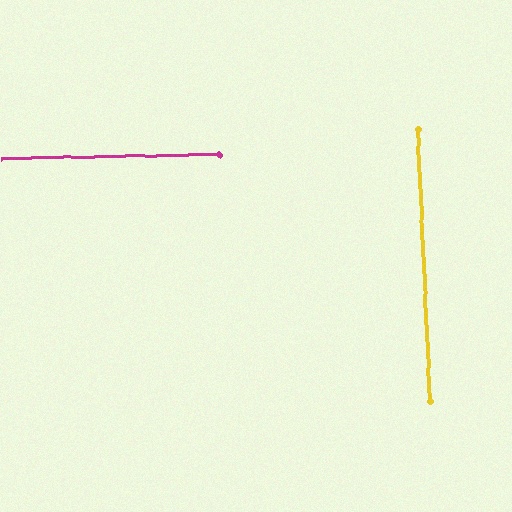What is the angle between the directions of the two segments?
Approximately 88 degrees.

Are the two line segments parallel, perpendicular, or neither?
Perpendicular — they meet at approximately 88°.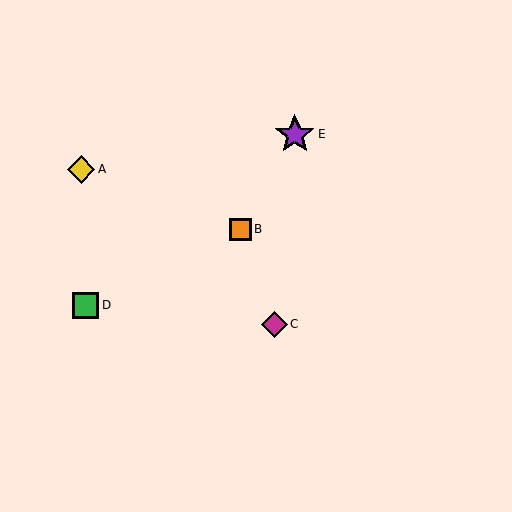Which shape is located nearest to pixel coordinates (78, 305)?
The green square (labeled D) at (86, 305) is nearest to that location.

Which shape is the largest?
The purple star (labeled E) is the largest.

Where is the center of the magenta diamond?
The center of the magenta diamond is at (274, 324).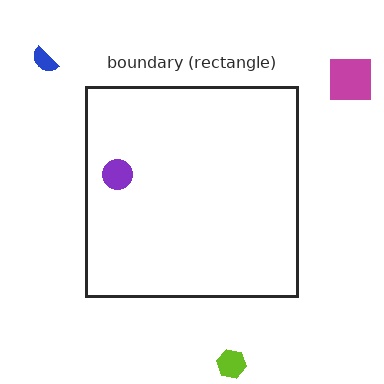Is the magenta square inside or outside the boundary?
Outside.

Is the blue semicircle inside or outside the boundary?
Outside.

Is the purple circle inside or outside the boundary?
Inside.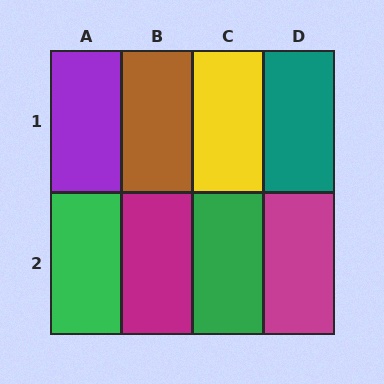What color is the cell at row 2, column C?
Green.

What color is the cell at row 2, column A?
Green.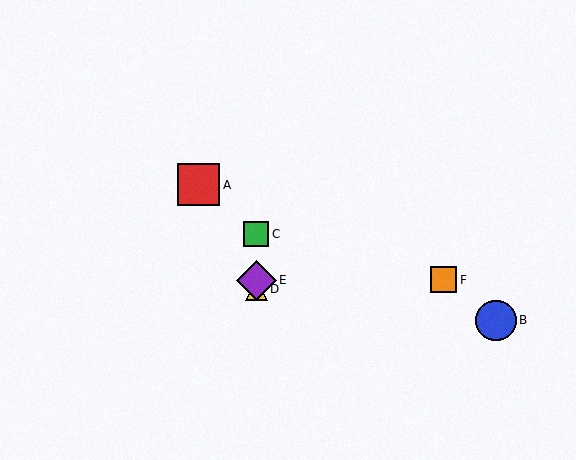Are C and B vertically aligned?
No, C is at x≈256 and B is at x≈496.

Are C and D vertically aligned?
Yes, both are at x≈256.